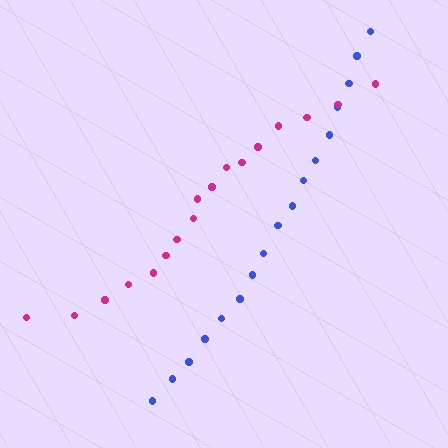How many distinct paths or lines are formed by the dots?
There are 2 distinct paths.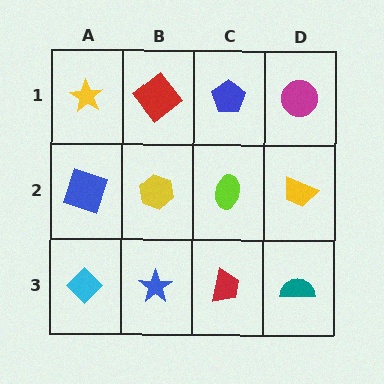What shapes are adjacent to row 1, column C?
A lime ellipse (row 2, column C), a red diamond (row 1, column B), a magenta circle (row 1, column D).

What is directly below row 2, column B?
A blue star.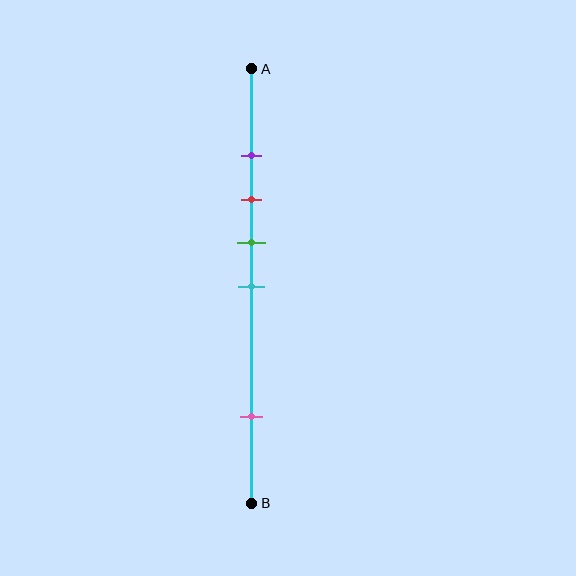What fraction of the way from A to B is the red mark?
The red mark is approximately 30% (0.3) of the way from A to B.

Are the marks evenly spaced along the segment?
No, the marks are not evenly spaced.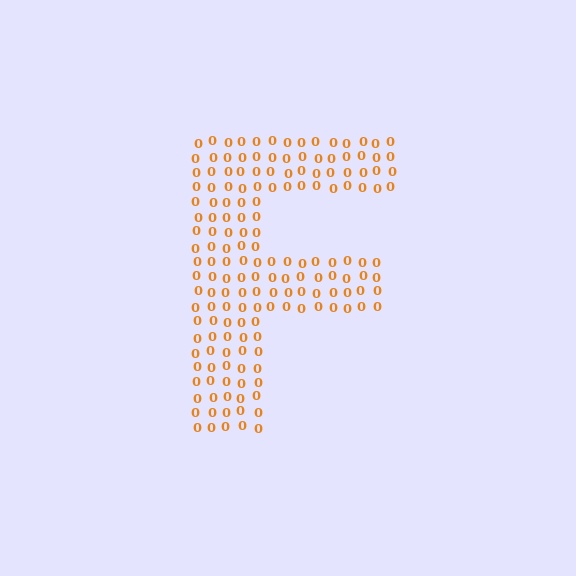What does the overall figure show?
The overall figure shows the letter F.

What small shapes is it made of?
It is made of small digit 0's.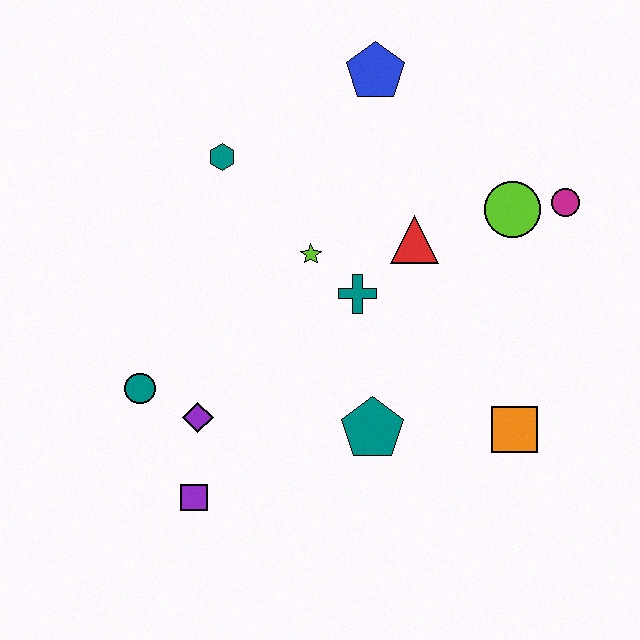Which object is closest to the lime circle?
The magenta circle is closest to the lime circle.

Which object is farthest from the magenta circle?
The purple square is farthest from the magenta circle.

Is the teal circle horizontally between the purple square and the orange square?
No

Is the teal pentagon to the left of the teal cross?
No